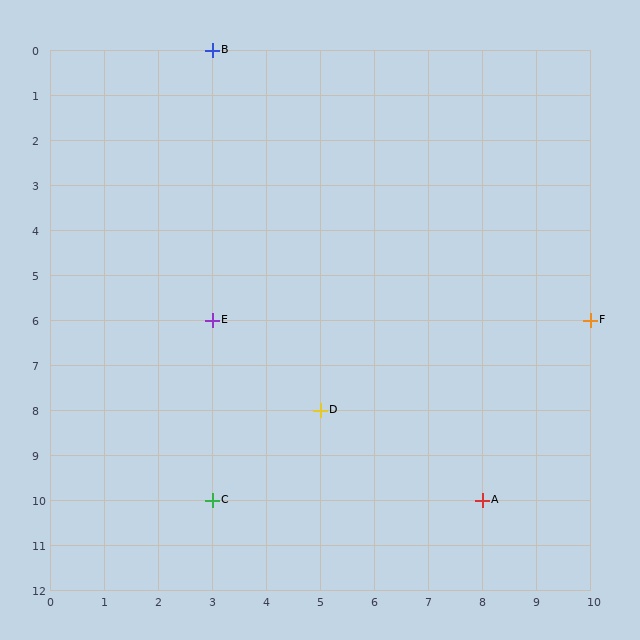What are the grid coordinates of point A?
Point A is at grid coordinates (8, 10).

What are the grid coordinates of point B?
Point B is at grid coordinates (3, 0).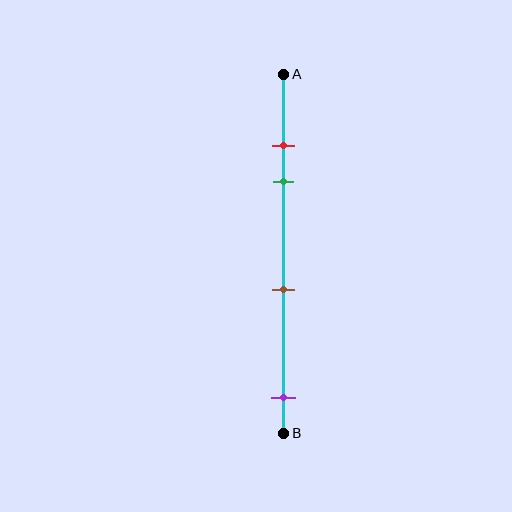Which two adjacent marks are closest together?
The red and green marks are the closest adjacent pair.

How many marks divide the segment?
There are 4 marks dividing the segment.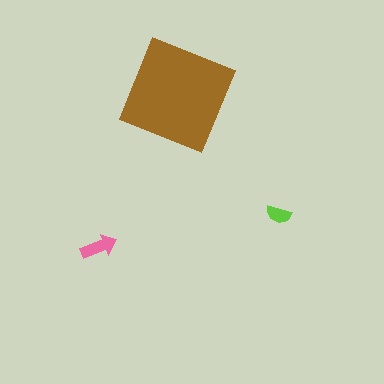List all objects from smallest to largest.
The lime semicircle, the pink arrow, the brown diamond.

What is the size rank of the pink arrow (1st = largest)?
2nd.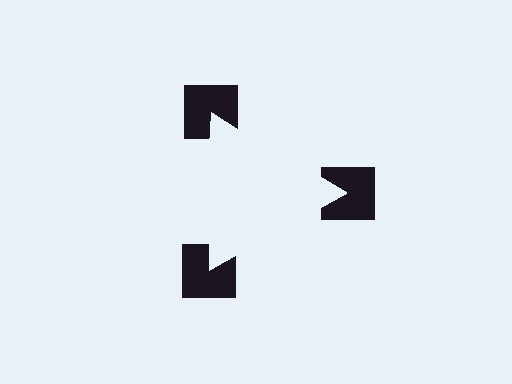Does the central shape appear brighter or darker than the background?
It typically appears slightly brighter than the background, even though no actual brightness change is drawn.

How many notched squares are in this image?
There are 3 — one at each vertex of the illusory triangle.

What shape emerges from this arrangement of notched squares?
An illusory triangle — its edges are inferred from the aligned wedge cuts in the notched squares, not physically drawn.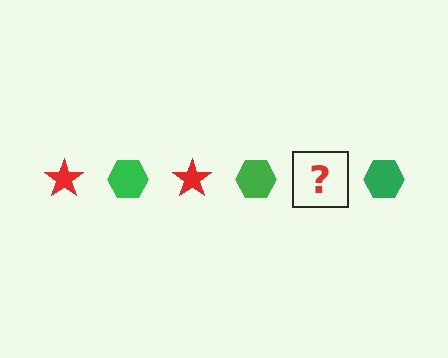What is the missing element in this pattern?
The missing element is a red star.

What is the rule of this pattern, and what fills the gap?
The rule is that the pattern alternates between red star and green hexagon. The gap should be filled with a red star.